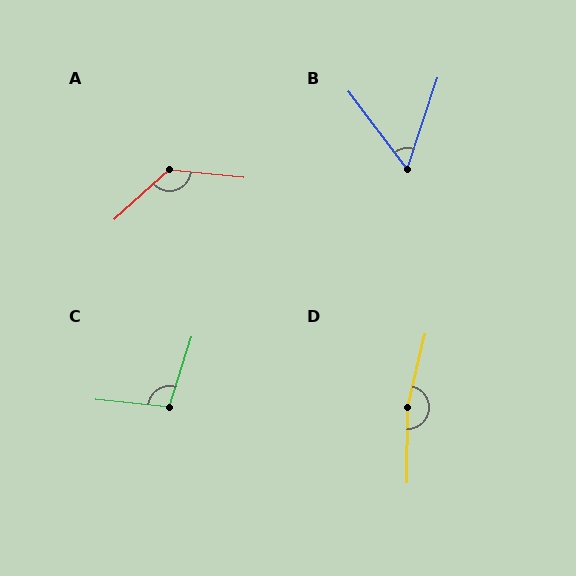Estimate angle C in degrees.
Approximately 102 degrees.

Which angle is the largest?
D, at approximately 167 degrees.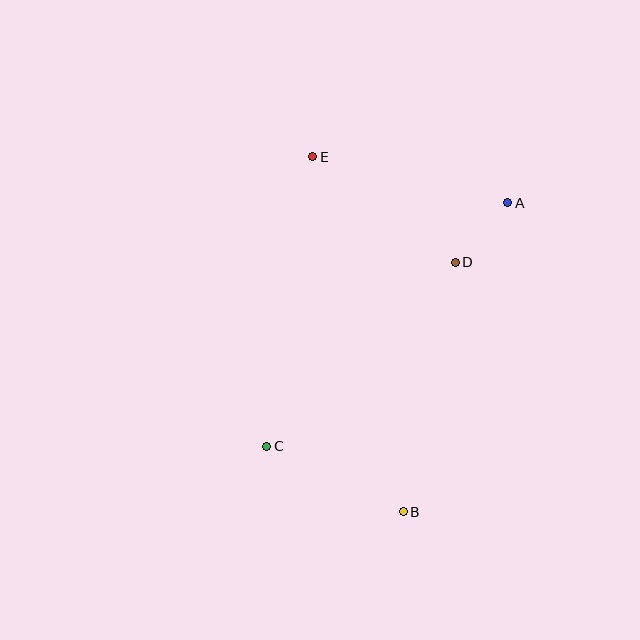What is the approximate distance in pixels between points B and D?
The distance between B and D is approximately 255 pixels.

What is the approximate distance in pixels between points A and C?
The distance between A and C is approximately 343 pixels.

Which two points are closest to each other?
Points A and D are closest to each other.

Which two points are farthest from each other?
Points B and E are farthest from each other.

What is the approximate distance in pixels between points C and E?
The distance between C and E is approximately 293 pixels.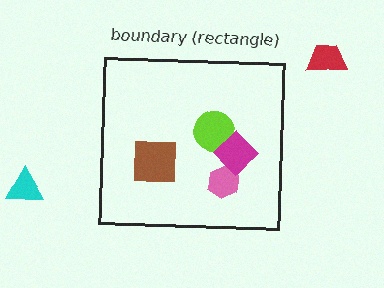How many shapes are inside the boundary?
4 inside, 2 outside.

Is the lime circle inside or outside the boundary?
Inside.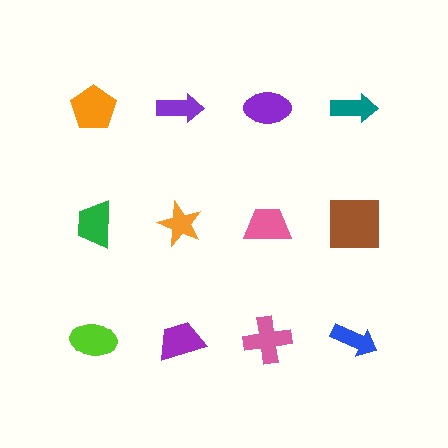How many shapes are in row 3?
4 shapes.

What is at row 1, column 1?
An orange pentagon.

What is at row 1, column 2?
A purple arrow.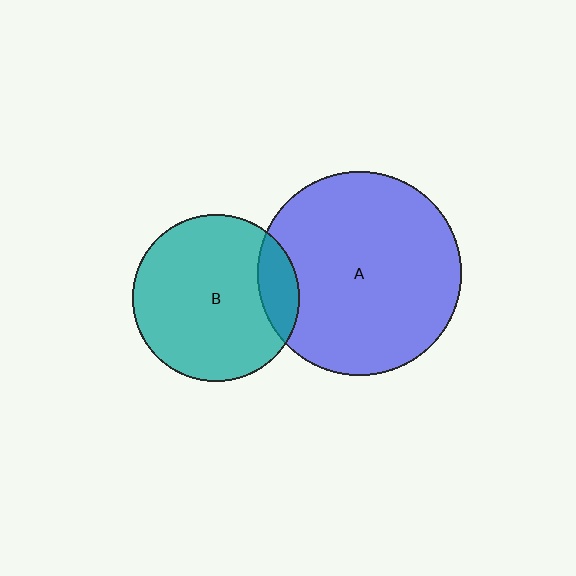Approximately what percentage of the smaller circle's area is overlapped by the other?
Approximately 15%.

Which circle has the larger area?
Circle A (blue).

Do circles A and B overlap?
Yes.